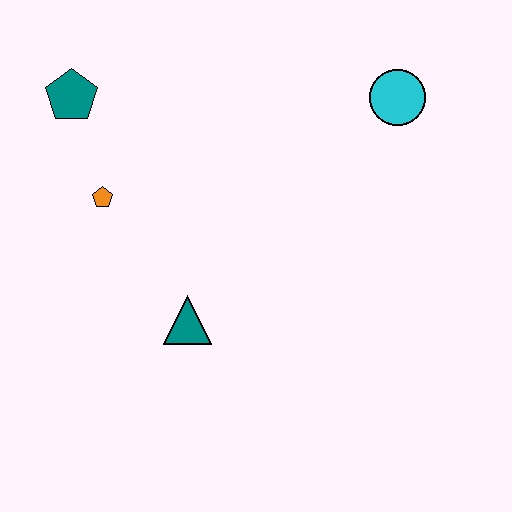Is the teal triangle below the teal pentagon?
Yes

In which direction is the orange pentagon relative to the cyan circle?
The orange pentagon is to the left of the cyan circle.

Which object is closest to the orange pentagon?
The teal pentagon is closest to the orange pentagon.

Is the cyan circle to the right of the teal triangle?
Yes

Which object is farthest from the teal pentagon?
The cyan circle is farthest from the teal pentagon.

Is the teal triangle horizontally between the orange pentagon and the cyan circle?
Yes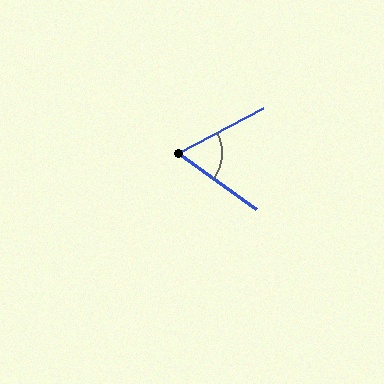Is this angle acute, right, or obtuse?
It is acute.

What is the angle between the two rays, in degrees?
Approximately 63 degrees.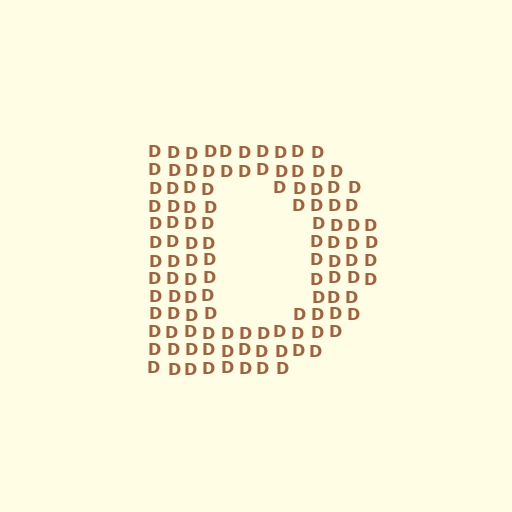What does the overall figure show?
The overall figure shows the letter D.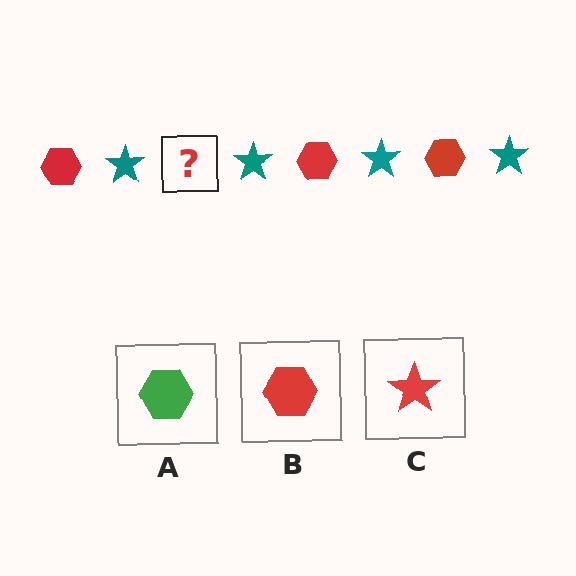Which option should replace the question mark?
Option B.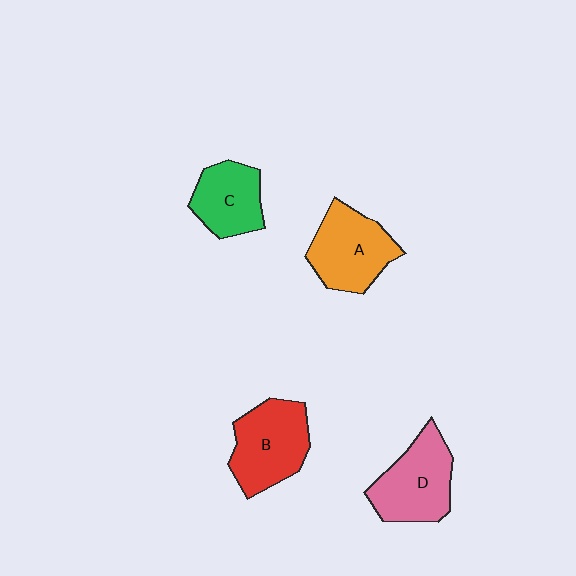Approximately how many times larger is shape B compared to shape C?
Approximately 1.3 times.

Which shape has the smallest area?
Shape C (green).